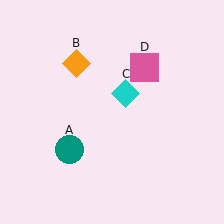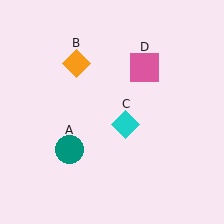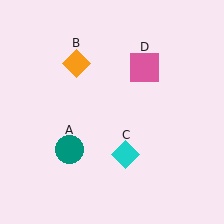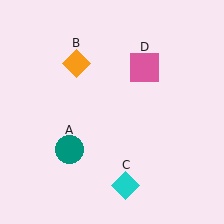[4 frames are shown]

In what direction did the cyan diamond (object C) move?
The cyan diamond (object C) moved down.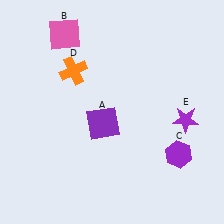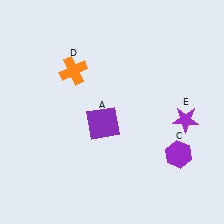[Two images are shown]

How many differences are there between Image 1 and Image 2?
There is 1 difference between the two images.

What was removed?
The pink square (B) was removed in Image 2.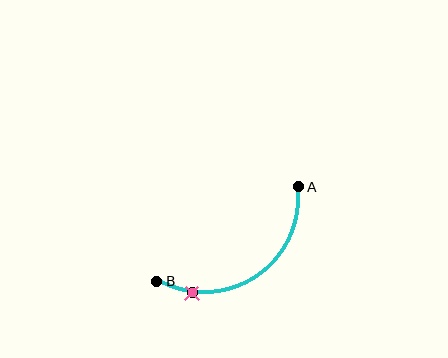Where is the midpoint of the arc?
The arc midpoint is the point on the curve farthest from the straight line joining A and B. It sits below and to the right of that line.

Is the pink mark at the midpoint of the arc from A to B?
No. The pink mark lies on the arc but is closer to endpoint B. The arc midpoint would be at the point on the curve equidistant along the arc from both A and B.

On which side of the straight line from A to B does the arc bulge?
The arc bulges below and to the right of the straight line connecting A and B.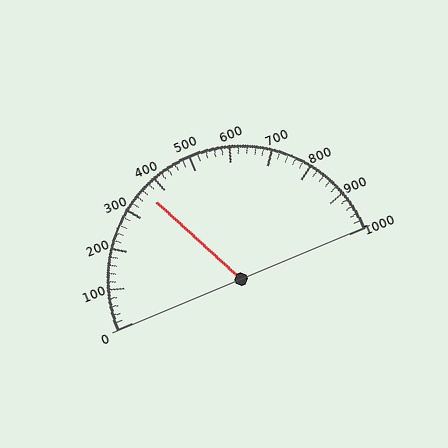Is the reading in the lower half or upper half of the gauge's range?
The reading is in the lower half of the range (0 to 1000).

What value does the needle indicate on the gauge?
The needle indicates approximately 360.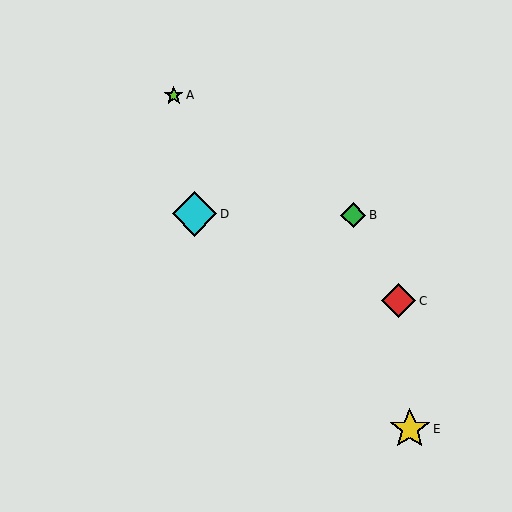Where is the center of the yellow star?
The center of the yellow star is at (410, 429).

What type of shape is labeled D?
Shape D is a cyan diamond.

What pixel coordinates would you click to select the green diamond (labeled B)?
Click at (353, 215) to select the green diamond B.